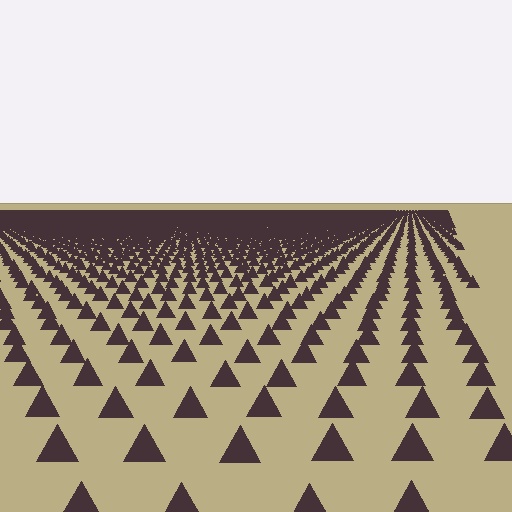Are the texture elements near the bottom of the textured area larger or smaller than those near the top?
Larger. Near the bottom, elements are closer to the viewer and appear at a bigger on-screen size.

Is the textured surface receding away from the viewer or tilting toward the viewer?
The surface is receding away from the viewer. Texture elements get smaller and denser toward the top.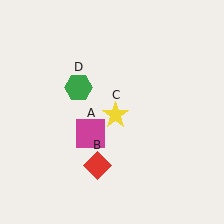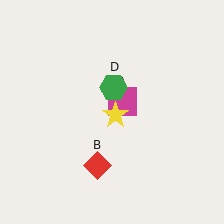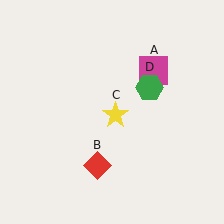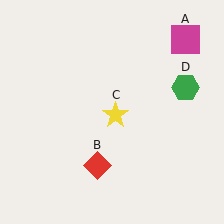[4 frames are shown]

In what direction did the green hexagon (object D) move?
The green hexagon (object D) moved right.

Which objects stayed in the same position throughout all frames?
Red diamond (object B) and yellow star (object C) remained stationary.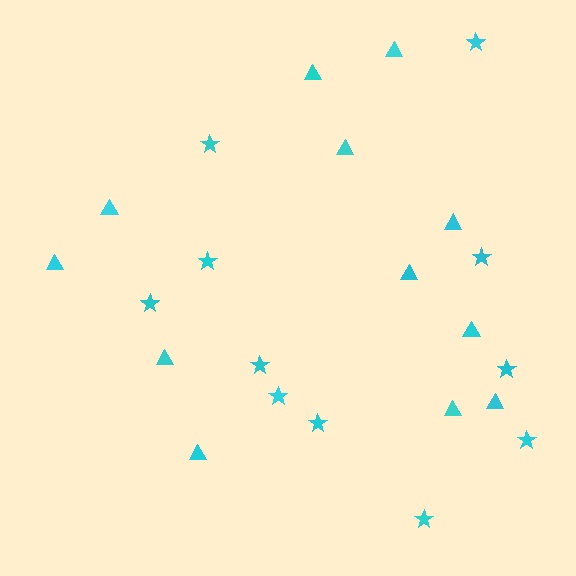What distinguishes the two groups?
There are 2 groups: one group of stars (11) and one group of triangles (12).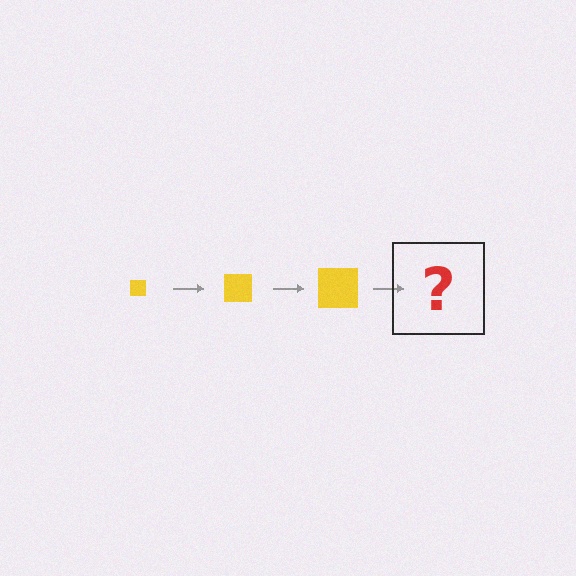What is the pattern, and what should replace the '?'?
The pattern is that the square gets progressively larger each step. The '?' should be a yellow square, larger than the previous one.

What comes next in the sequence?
The next element should be a yellow square, larger than the previous one.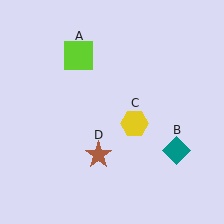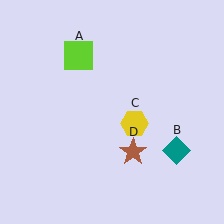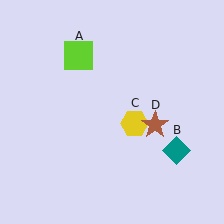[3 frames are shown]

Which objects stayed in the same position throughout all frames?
Lime square (object A) and teal diamond (object B) and yellow hexagon (object C) remained stationary.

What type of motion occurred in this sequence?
The brown star (object D) rotated counterclockwise around the center of the scene.